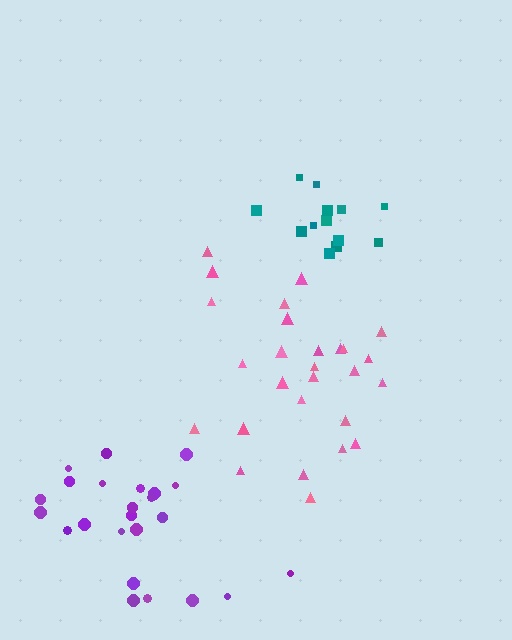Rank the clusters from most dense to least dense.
teal, pink, purple.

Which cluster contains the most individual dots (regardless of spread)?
Pink (27).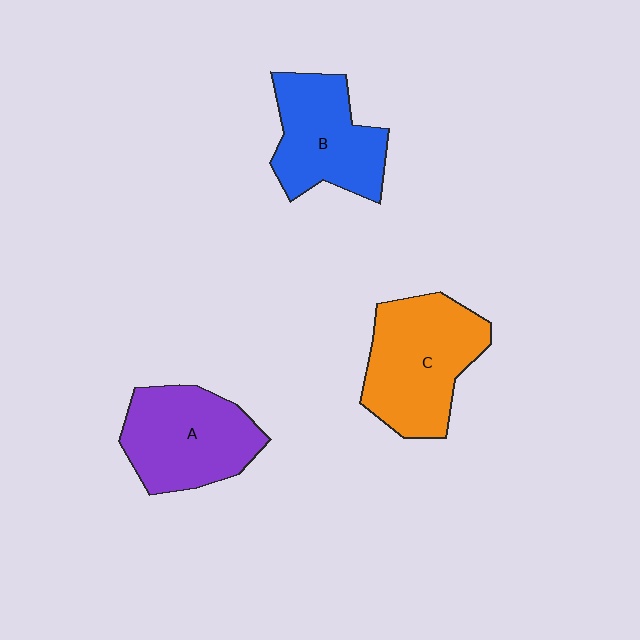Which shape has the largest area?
Shape C (orange).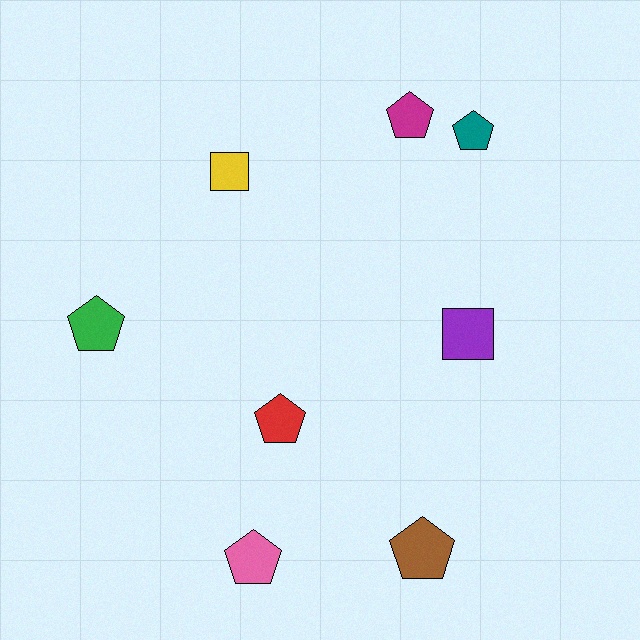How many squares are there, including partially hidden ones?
There are 2 squares.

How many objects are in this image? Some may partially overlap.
There are 8 objects.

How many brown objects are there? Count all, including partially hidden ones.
There is 1 brown object.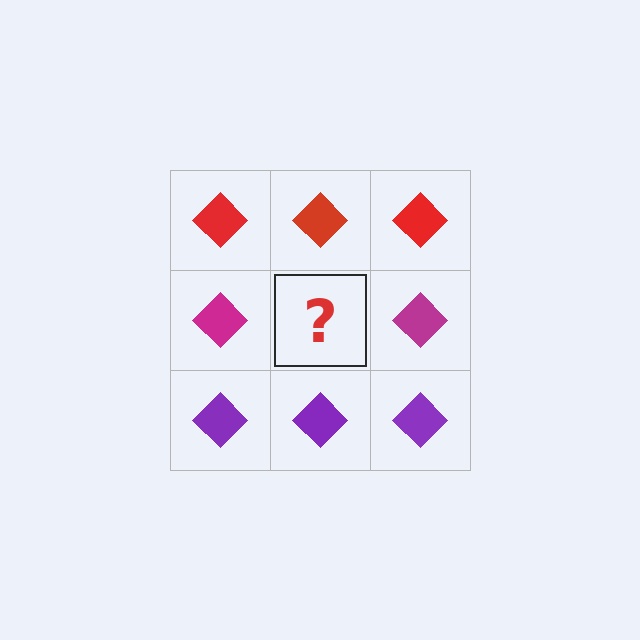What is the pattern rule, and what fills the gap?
The rule is that each row has a consistent color. The gap should be filled with a magenta diamond.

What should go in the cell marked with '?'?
The missing cell should contain a magenta diamond.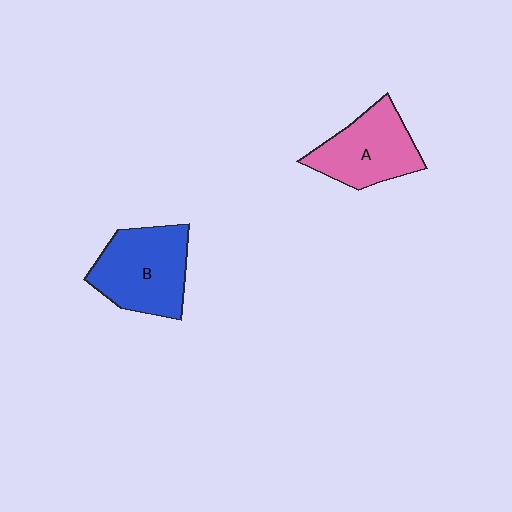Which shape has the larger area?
Shape B (blue).